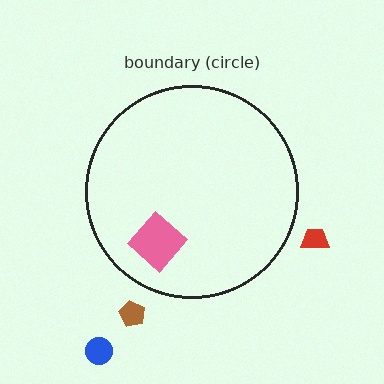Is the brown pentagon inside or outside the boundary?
Outside.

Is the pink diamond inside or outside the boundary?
Inside.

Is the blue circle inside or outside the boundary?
Outside.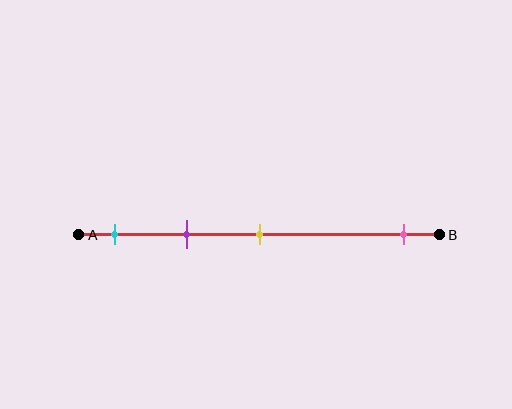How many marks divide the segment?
There are 4 marks dividing the segment.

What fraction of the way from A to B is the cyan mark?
The cyan mark is approximately 10% (0.1) of the way from A to B.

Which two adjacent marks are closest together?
The cyan and purple marks are the closest adjacent pair.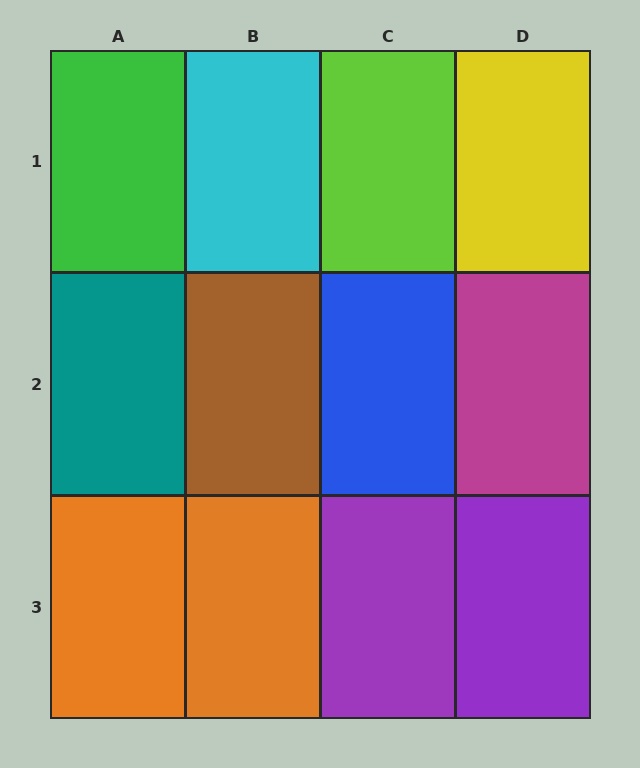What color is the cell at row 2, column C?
Blue.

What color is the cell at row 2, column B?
Brown.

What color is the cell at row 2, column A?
Teal.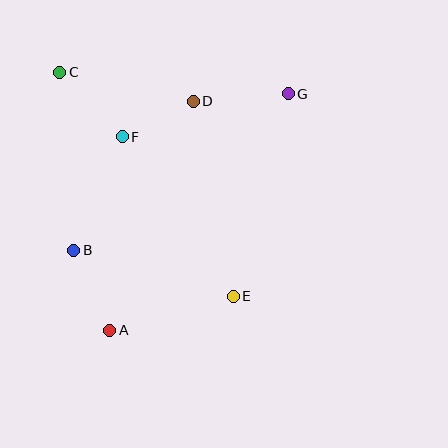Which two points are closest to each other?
Points D and F are closest to each other.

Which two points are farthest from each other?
Points A and G are farthest from each other.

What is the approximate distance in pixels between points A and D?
The distance between A and D is approximately 244 pixels.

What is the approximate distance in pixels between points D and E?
The distance between D and E is approximately 199 pixels.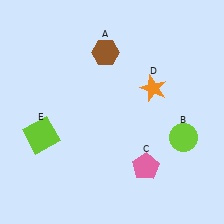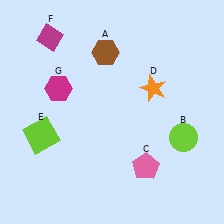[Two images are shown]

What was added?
A magenta diamond (F), a magenta hexagon (G) were added in Image 2.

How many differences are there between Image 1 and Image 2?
There are 2 differences between the two images.